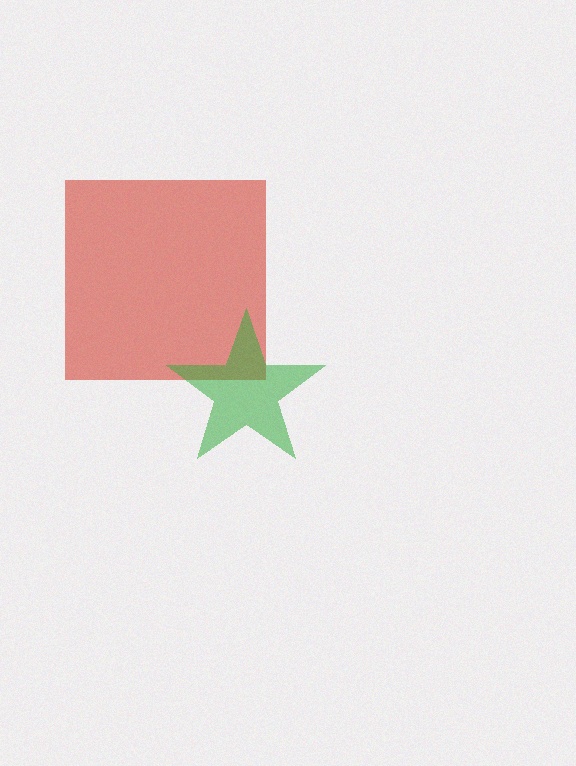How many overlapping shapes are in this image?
There are 2 overlapping shapes in the image.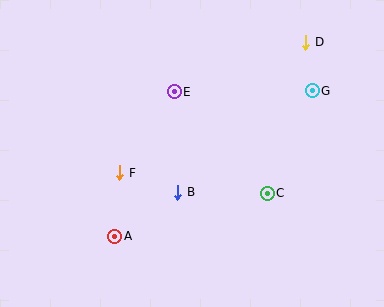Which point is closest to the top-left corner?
Point E is closest to the top-left corner.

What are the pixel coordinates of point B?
Point B is at (178, 192).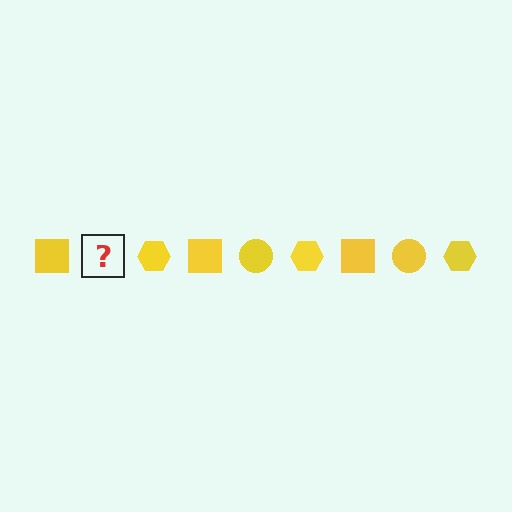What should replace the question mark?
The question mark should be replaced with a yellow circle.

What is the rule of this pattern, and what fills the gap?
The rule is that the pattern cycles through square, circle, hexagon shapes in yellow. The gap should be filled with a yellow circle.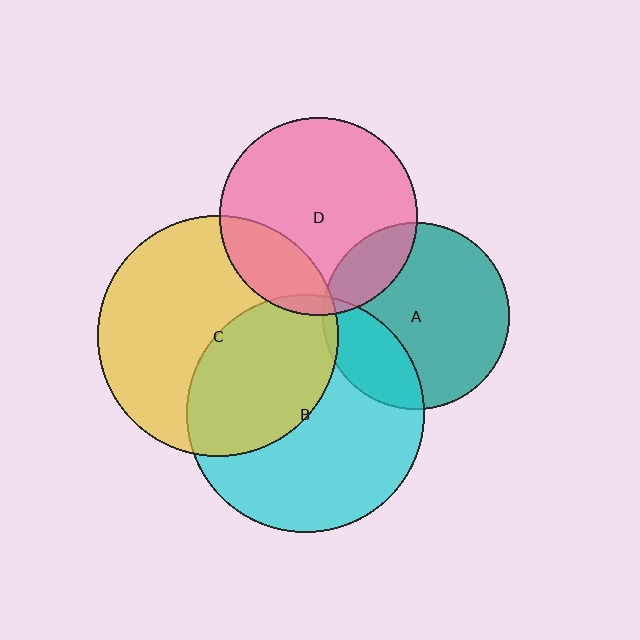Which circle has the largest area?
Circle C (yellow).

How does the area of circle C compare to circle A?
Approximately 1.7 times.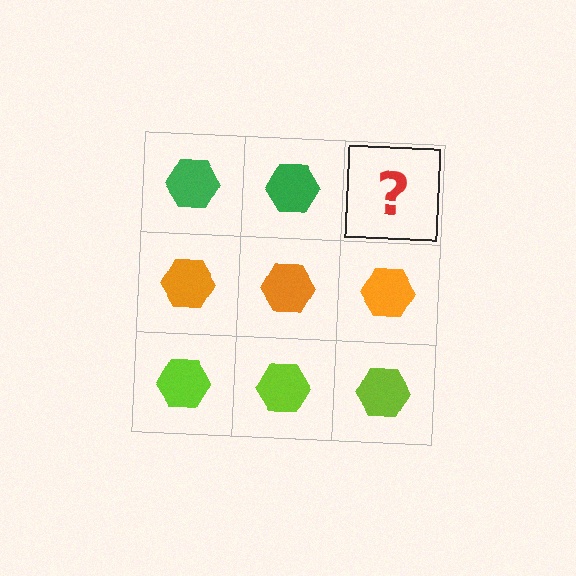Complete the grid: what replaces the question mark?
The question mark should be replaced with a green hexagon.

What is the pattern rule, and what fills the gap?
The rule is that each row has a consistent color. The gap should be filled with a green hexagon.